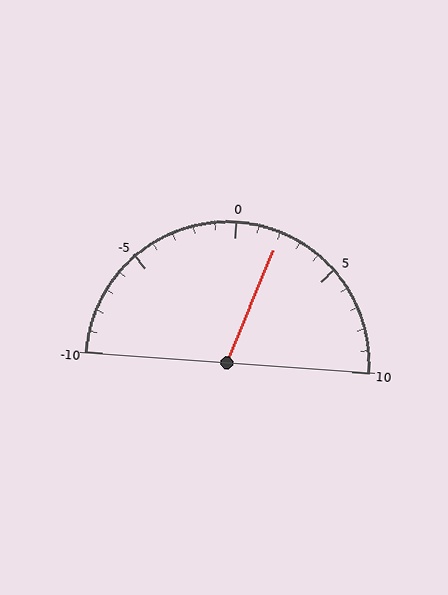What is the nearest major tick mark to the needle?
The nearest major tick mark is 0.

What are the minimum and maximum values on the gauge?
The gauge ranges from -10 to 10.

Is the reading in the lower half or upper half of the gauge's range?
The reading is in the upper half of the range (-10 to 10).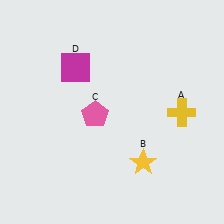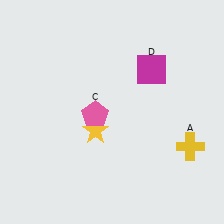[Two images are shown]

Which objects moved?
The objects that moved are: the yellow cross (A), the yellow star (B), the magenta square (D).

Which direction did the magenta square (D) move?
The magenta square (D) moved right.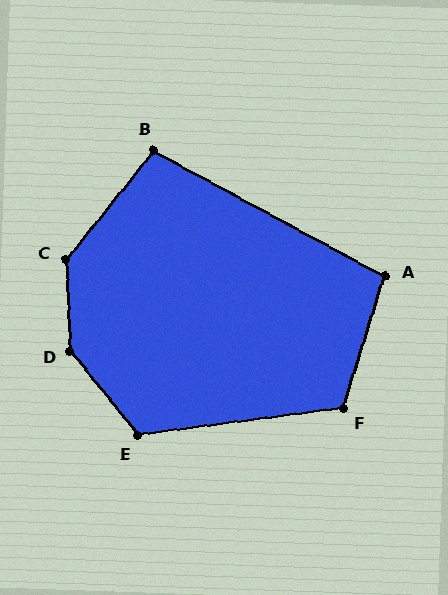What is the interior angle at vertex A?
Approximately 101 degrees (obtuse).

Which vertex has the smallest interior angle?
B, at approximately 101 degrees.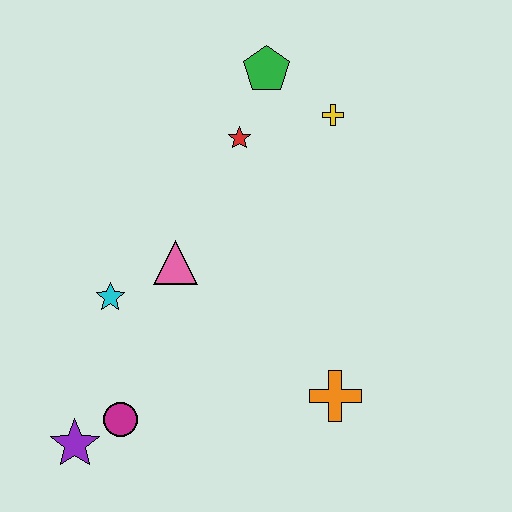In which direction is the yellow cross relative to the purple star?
The yellow cross is above the purple star.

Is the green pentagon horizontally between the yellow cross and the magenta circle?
Yes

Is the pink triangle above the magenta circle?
Yes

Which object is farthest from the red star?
The purple star is farthest from the red star.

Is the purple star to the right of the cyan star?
No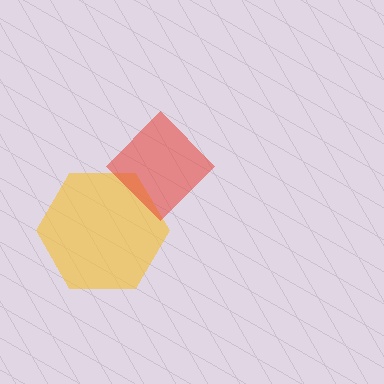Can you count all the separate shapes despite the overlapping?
Yes, there are 2 separate shapes.